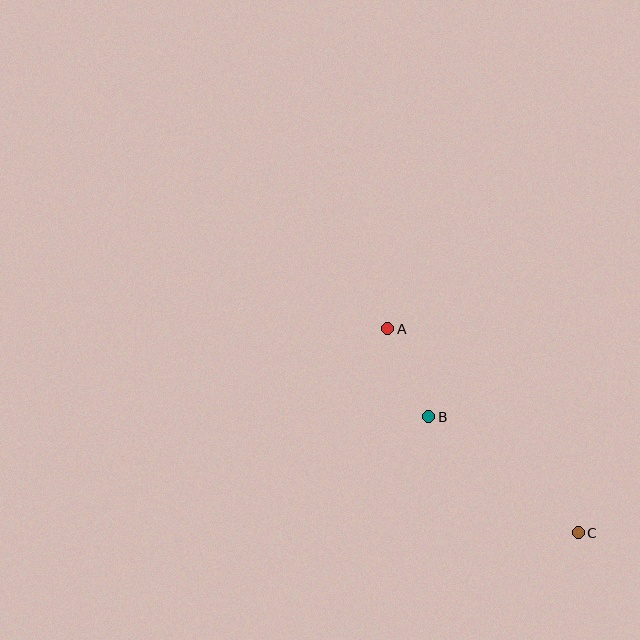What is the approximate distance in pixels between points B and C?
The distance between B and C is approximately 189 pixels.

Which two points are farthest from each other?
Points A and C are farthest from each other.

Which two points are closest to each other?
Points A and B are closest to each other.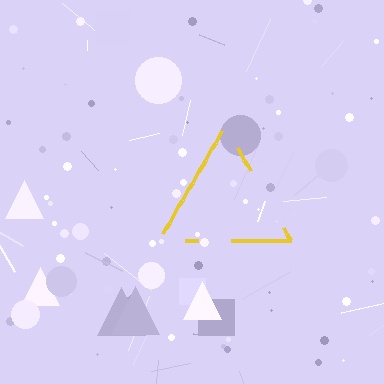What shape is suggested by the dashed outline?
The dashed outline suggests a triangle.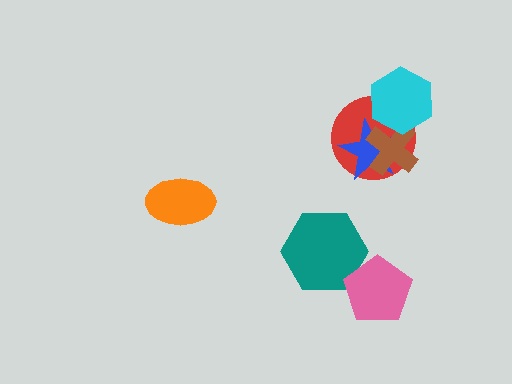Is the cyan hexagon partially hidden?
No, no other shape covers it.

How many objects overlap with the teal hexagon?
1 object overlaps with the teal hexagon.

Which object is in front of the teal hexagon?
The pink pentagon is in front of the teal hexagon.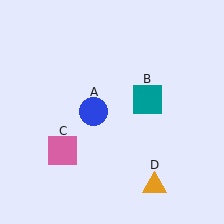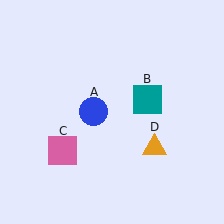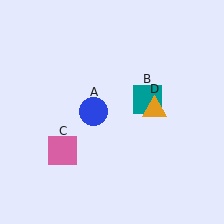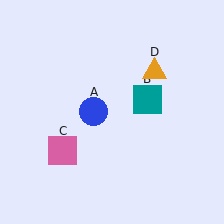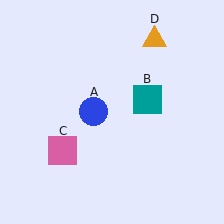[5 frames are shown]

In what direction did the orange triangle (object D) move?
The orange triangle (object D) moved up.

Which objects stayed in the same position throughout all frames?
Blue circle (object A) and teal square (object B) and pink square (object C) remained stationary.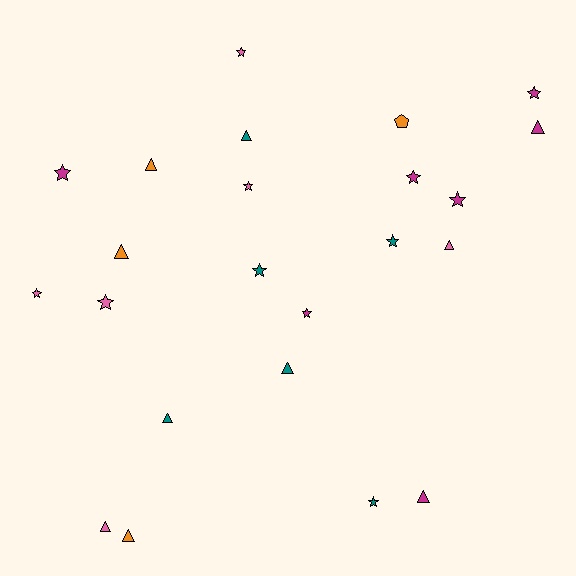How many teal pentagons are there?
There are no teal pentagons.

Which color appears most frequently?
Magenta, with 7 objects.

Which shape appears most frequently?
Star, with 12 objects.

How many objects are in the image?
There are 23 objects.